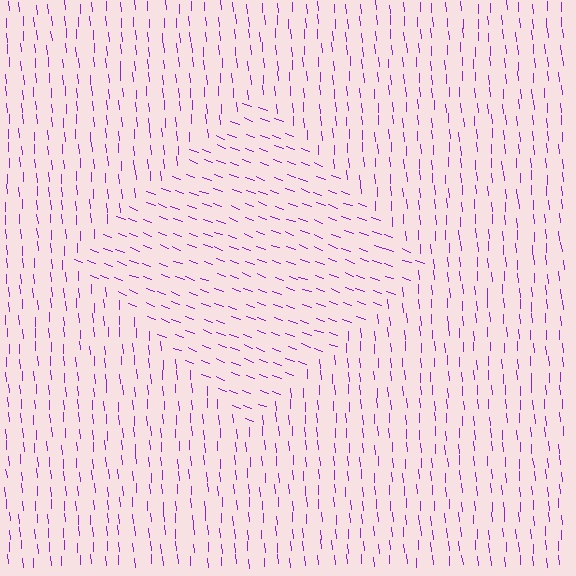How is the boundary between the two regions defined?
The boundary is defined purely by a change in line orientation (approximately 66 degrees difference). All lines are the same color and thickness.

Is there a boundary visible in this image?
Yes, there is a texture boundary formed by a change in line orientation.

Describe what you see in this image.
The image is filled with small purple line segments. A diamond region in the image has lines oriented differently from the surrounding lines, creating a visible texture boundary.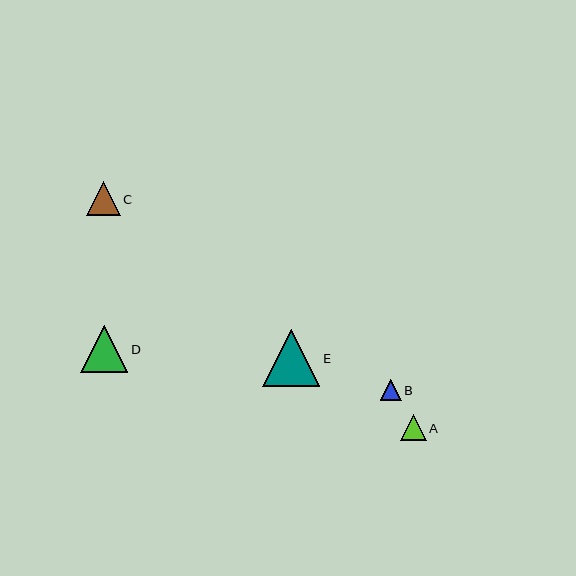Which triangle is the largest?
Triangle E is the largest with a size of approximately 57 pixels.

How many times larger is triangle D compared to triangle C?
Triangle D is approximately 1.4 times the size of triangle C.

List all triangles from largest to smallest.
From largest to smallest: E, D, C, A, B.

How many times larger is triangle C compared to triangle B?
Triangle C is approximately 1.6 times the size of triangle B.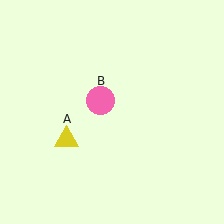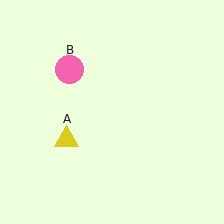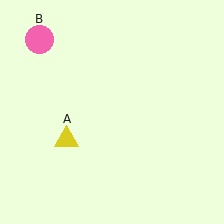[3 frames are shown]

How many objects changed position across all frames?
1 object changed position: pink circle (object B).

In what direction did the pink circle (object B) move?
The pink circle (object B) moved up and to the left.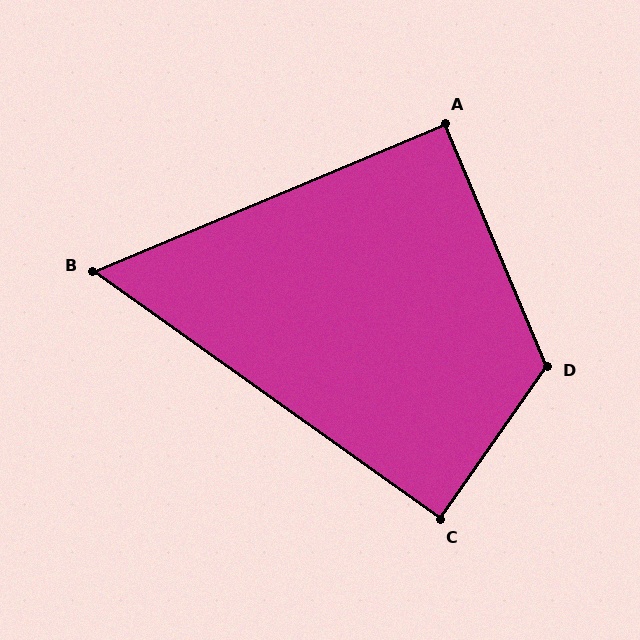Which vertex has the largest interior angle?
D, at approximately 122 degrees.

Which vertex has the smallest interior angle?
B, at approximately 58 degrees.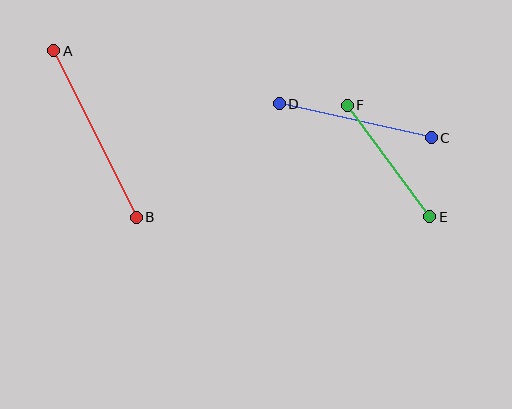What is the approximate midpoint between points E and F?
The midpoint is at approximately (388, 161) pixels.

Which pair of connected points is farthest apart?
Points A and B are farthest apart.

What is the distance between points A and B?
The distance is approximately 186 pixels.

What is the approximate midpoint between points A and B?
The midpoint is at approximately (95, 134) pixels.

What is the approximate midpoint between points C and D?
The midpoint is at approximately (355, 121) pixels.